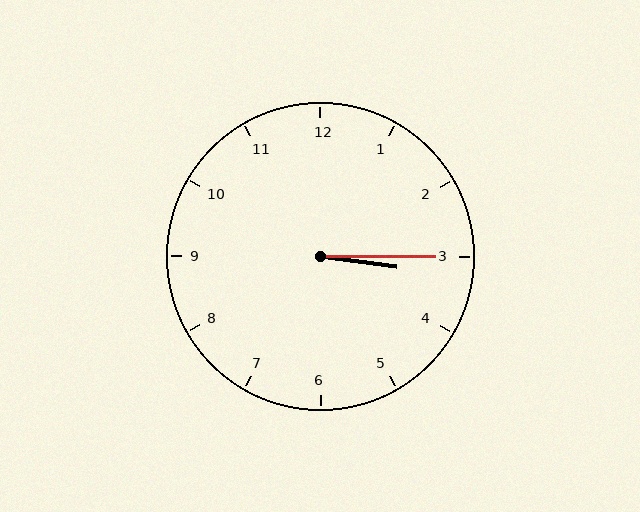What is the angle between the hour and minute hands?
Approximately 8 degrees.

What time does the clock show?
3:15.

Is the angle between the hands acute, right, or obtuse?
It is acute.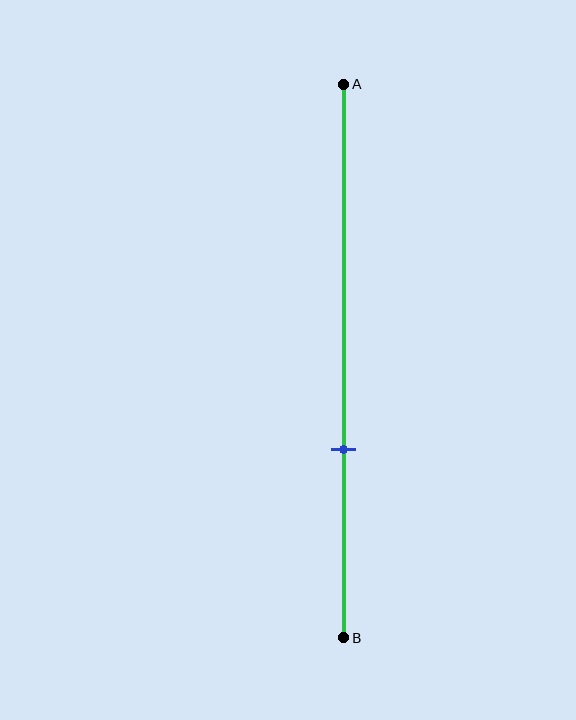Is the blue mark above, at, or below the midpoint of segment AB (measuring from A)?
The blue mark is below the midpoint of segment AB.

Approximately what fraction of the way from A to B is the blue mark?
The blue mark is approximately 65% of the way from A to B.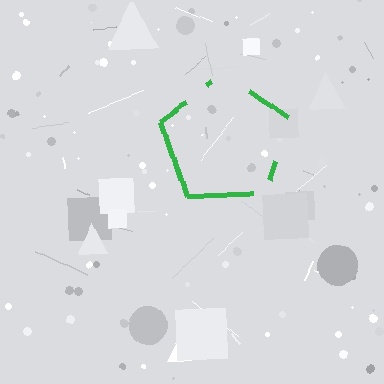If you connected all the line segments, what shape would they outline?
They would outline a pentagon.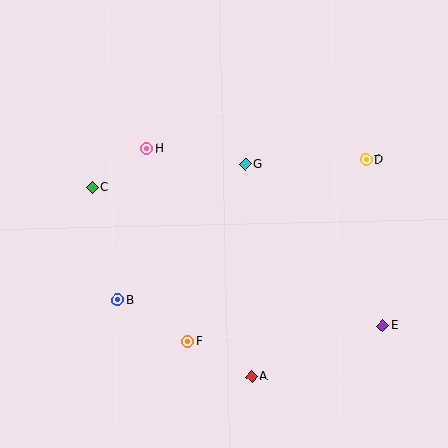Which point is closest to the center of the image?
Point G at (245, 164) is closest to the center.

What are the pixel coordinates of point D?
Point D is at (366, 159).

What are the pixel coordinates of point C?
Point C is at (92, 187).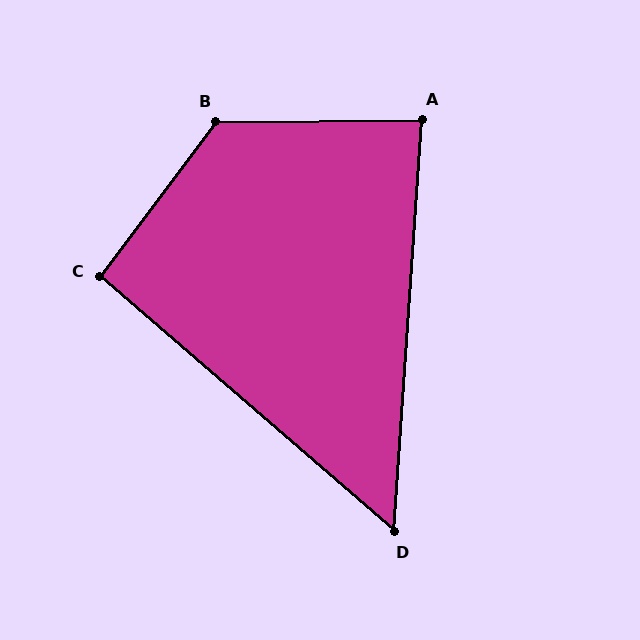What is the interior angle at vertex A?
Approximately 86 degrees (approximately right).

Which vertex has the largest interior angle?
B, at approximately 127 degrees.